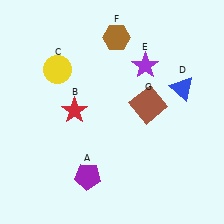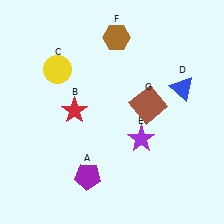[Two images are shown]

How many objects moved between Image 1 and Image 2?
1 object moved between the two images.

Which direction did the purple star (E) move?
The purple star (E) moved down.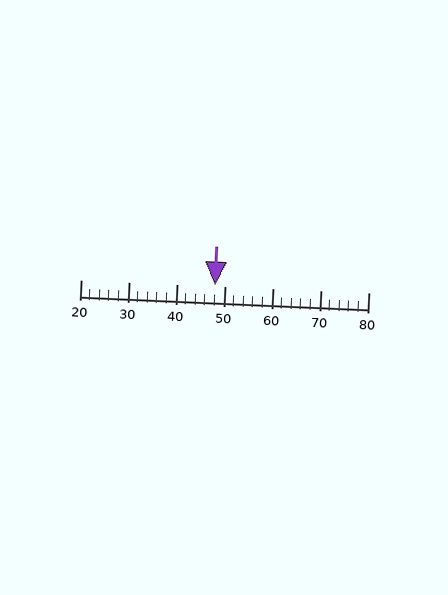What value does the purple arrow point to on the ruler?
The purple arrow points to approximately 48.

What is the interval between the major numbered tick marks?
The major tick marks are spaced 10 units apart.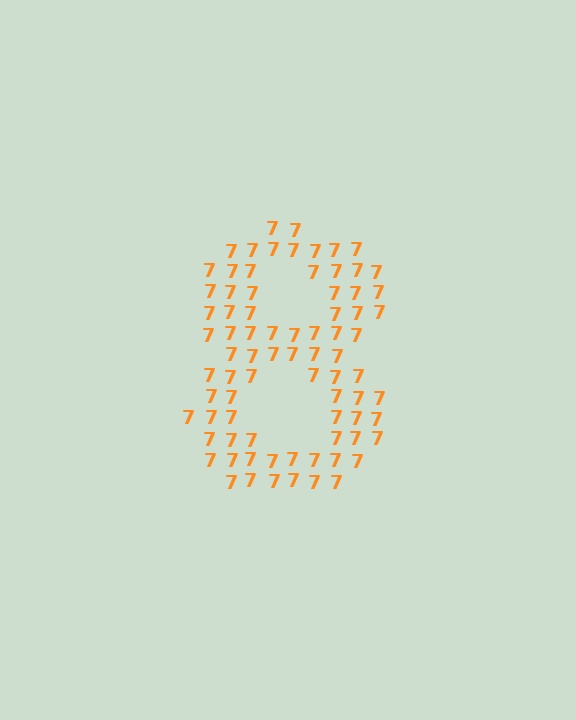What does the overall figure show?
The overall figure shows the digit 8.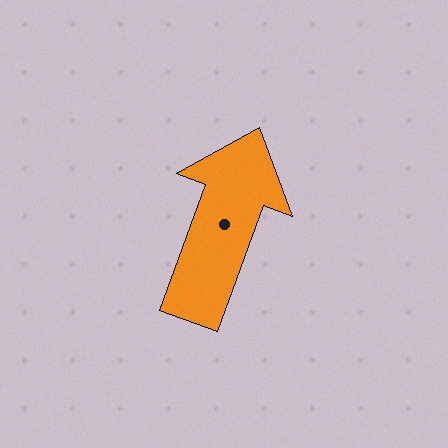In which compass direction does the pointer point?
North.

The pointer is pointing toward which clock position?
Roughly 1 o'clock.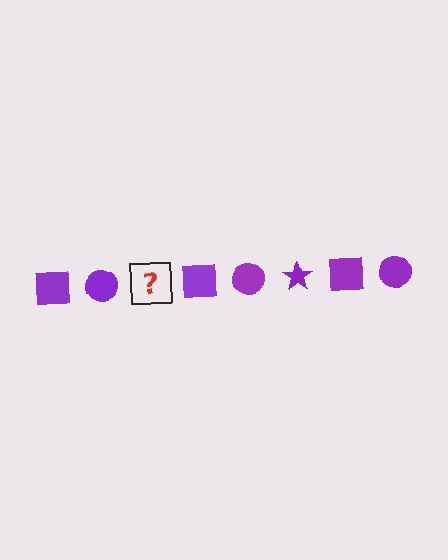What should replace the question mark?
The question mark should be replaced with a purple star.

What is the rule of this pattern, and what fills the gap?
The rule is that the pattern cycles through square, circle, star shapes in purple. The gap should be filled with a purple star.